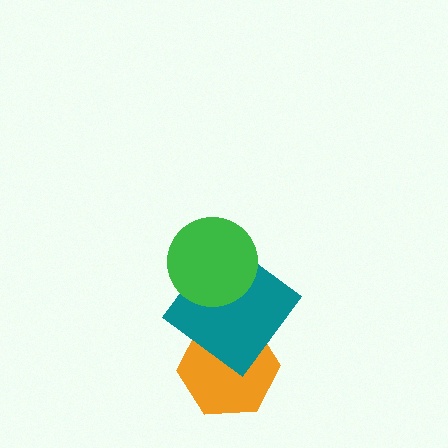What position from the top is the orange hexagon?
The orange hexagon is 3rd from the top.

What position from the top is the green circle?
The green circle is 1st from the top.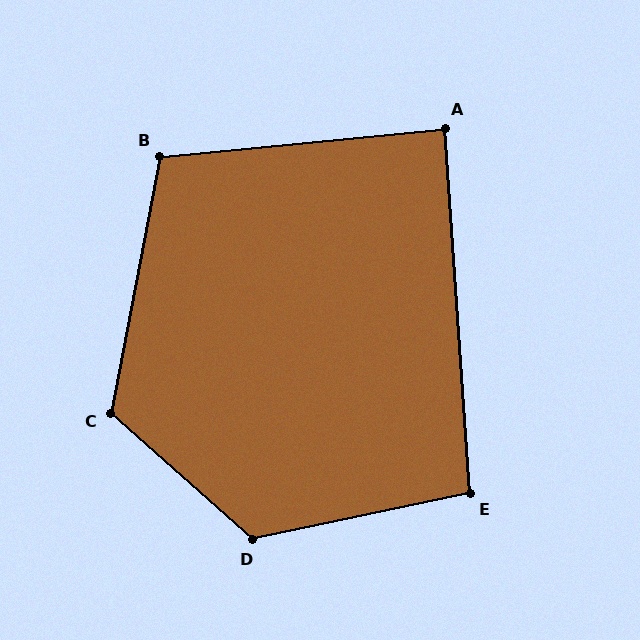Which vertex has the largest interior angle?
D, at approximately 127 degrees.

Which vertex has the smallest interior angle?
A, at approximately 88 degrees.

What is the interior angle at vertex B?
Approximately 106 degrees (obtuse).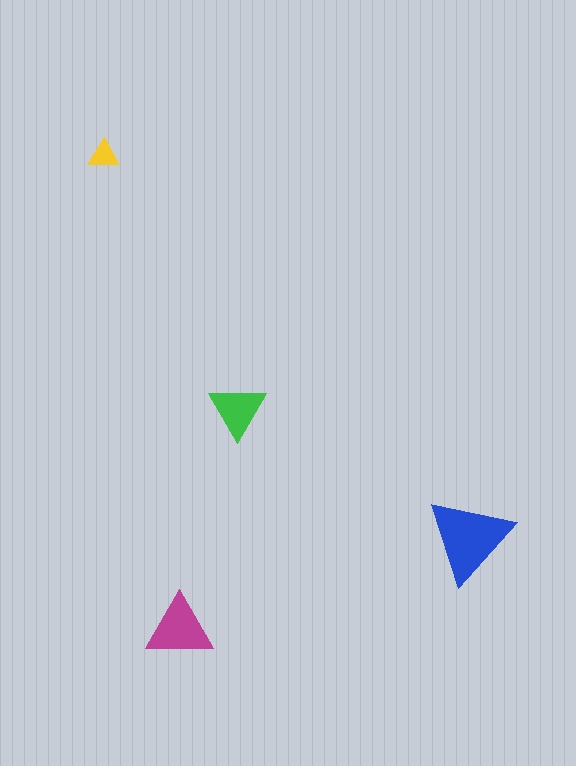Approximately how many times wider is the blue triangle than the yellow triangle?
About 3 times wider.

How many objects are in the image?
There are 4 objects in the image.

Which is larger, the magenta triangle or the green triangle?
The magenta one.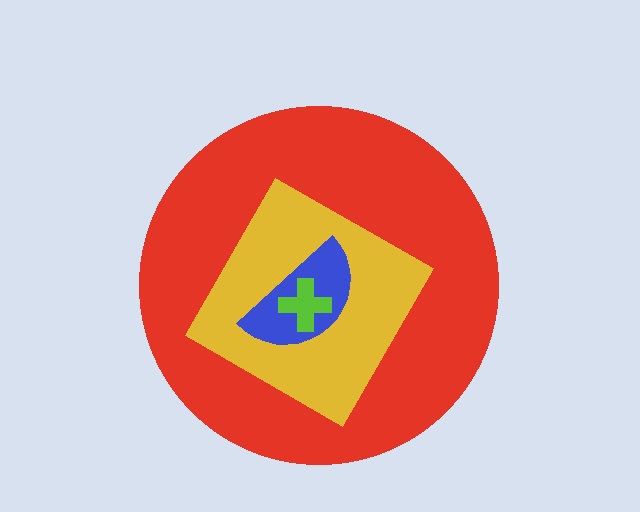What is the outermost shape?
The red circle.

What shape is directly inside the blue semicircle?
The lime cross.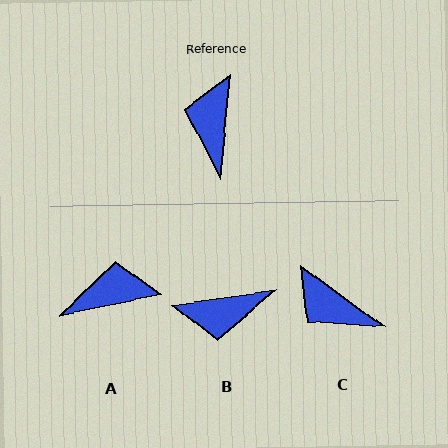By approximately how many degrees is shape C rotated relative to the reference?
Approximately 59 degrees counter-clockwise.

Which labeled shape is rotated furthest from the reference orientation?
B, about 104 degrees away.